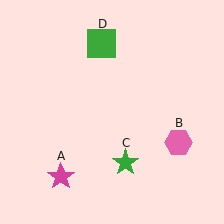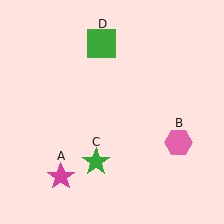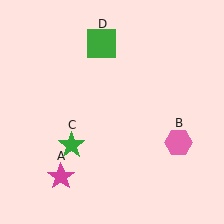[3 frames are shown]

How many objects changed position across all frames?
1 object changed position: green star (object C).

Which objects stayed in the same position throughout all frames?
Magenta star (object A) and pink hexagon (object B) and green square (object D) remained stationary.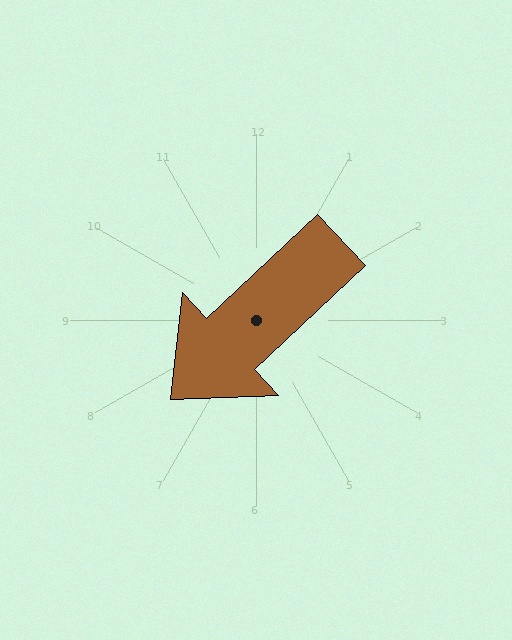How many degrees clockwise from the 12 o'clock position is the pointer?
Approximately 227 degrees.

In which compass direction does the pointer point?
Southwest.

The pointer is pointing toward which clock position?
Roughly 8 o'clock.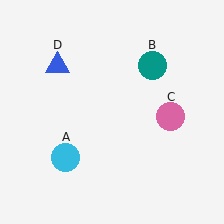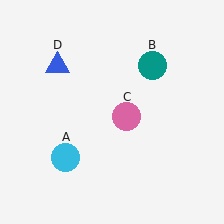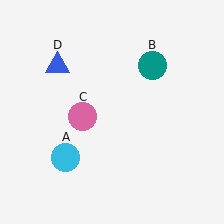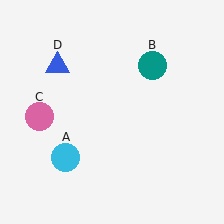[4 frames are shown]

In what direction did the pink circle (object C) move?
The pink circle (object C) moved left.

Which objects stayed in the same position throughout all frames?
Cyan circle (object A) and teal circle (object B) and blue triangle (object D) remained stationary.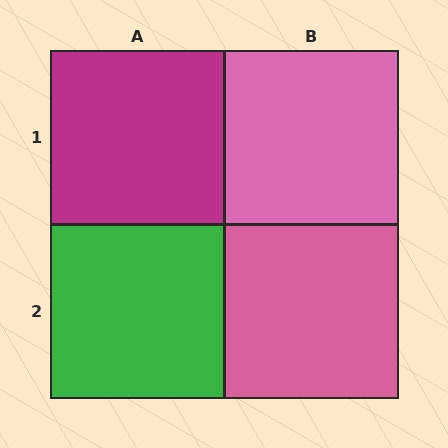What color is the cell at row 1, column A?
Magenta.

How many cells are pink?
2 cells are pink.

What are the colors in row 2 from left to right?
Green, pink.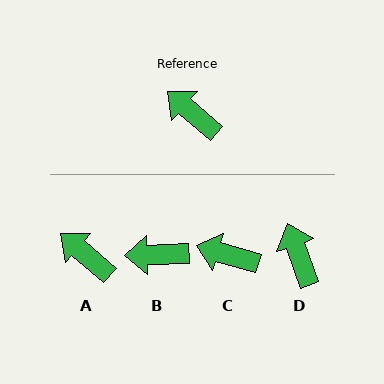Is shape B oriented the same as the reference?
No, it is off by about 43 degrees.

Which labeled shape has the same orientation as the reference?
A.